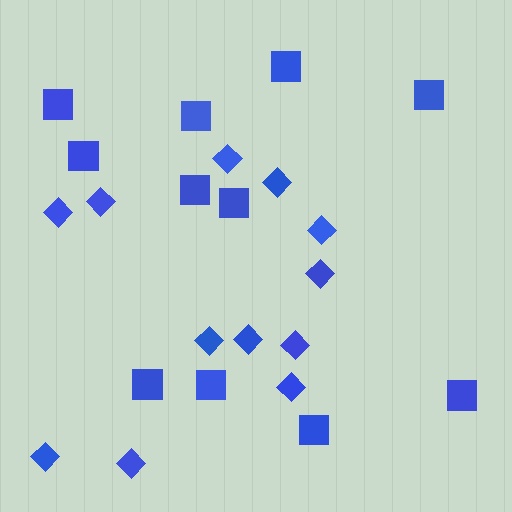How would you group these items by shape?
There are 2 groups: one group of diamonds (12) and one group of squares (11).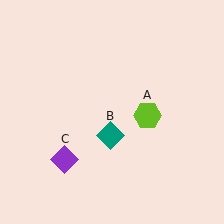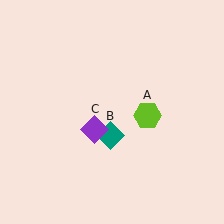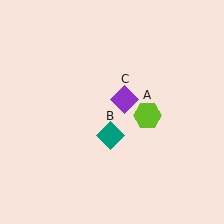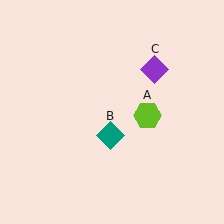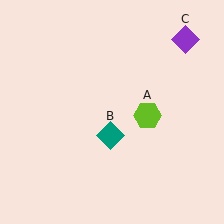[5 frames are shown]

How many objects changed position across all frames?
1 object changed position: purple diamond (object C).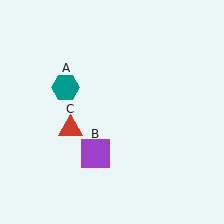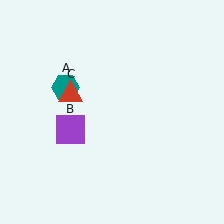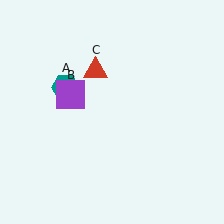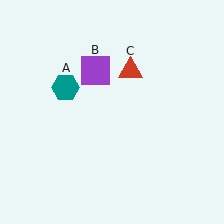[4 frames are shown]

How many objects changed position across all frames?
2 objects changed position: purple square (object B), red triangle (object C).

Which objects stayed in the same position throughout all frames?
Teal hexagon (object A) remained stationary.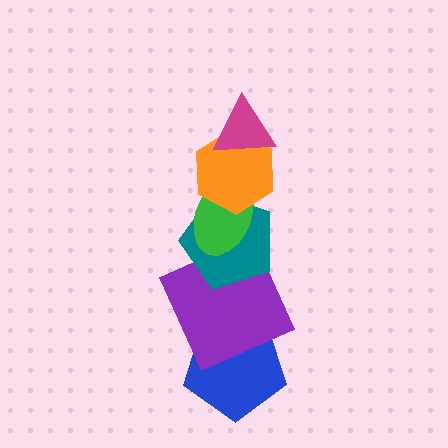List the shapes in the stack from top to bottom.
From top to bottom: the magenta triangle, the orange hexagon, the green ellipse, the teal pentagon, the purple square, the blue pentagon.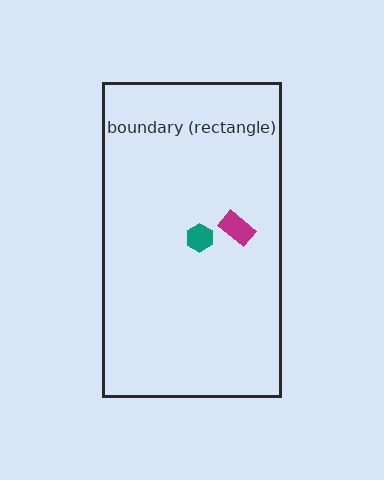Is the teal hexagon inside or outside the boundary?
Inside.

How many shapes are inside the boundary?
2 inside, 0 outside.